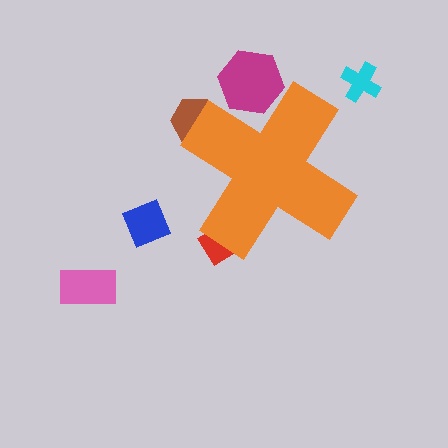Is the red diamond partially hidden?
Yes, the red diamond is partially hidden behind the orange cross.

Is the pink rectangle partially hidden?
No, the pink rectangle is fully visible.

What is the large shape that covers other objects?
An orange cross.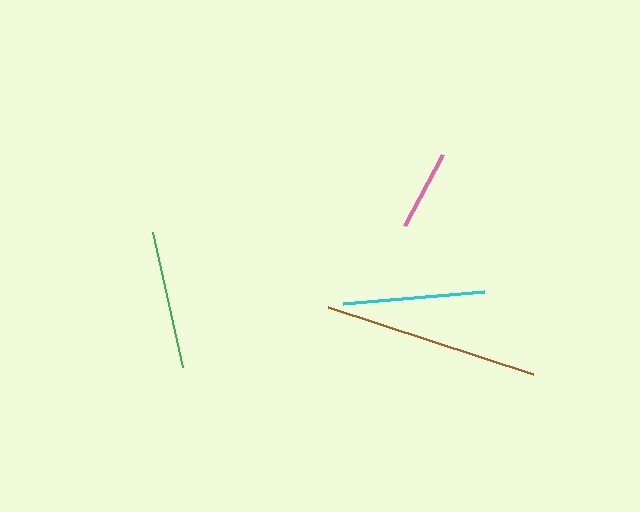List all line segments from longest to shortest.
From longest to shortest: brown, cyan, green, pink.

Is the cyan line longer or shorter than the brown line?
The brown line is longer than the cyan line.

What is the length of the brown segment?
The brown segment is approximately 216 pixels long.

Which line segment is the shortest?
The pink line is the shortest at approximately 81 pixels.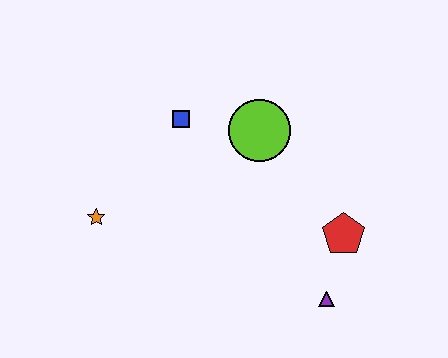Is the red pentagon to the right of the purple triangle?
Yes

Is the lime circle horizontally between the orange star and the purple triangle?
Yes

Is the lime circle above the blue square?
No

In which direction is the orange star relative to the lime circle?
The orange star is to the left of the lime circle.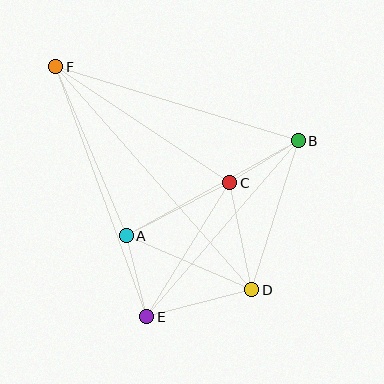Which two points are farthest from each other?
Points D and F are farthest from each other.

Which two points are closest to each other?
Points B and C are closest to each other.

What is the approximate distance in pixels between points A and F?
The distance between A and F is approximately 183 pixels.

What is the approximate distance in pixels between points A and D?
The distance between A and D is approximately 136 pixels.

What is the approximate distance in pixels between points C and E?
The distance between C and E is approximately 157 pixels.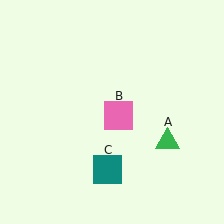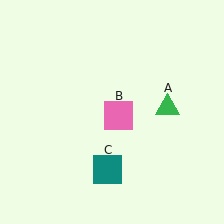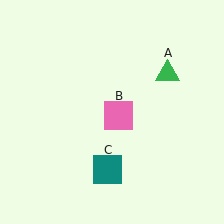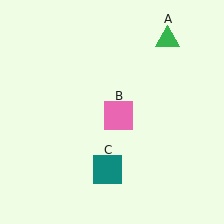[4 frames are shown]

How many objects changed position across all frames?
1 object changed position: green triangle (object A).